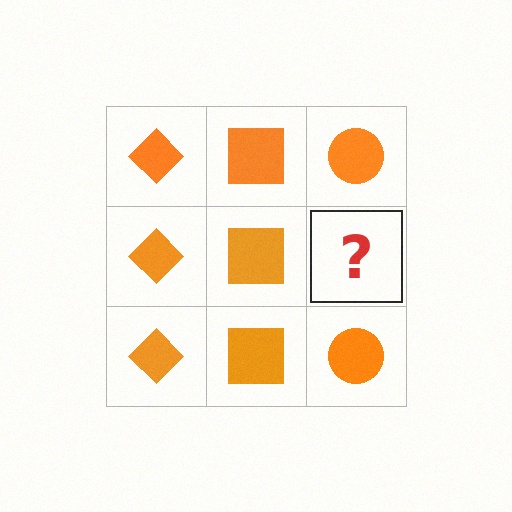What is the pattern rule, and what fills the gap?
The rule is that each column has a consistent shape. The gap should be filled with an orange circle.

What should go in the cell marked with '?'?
The missing cell should contain an orange circle.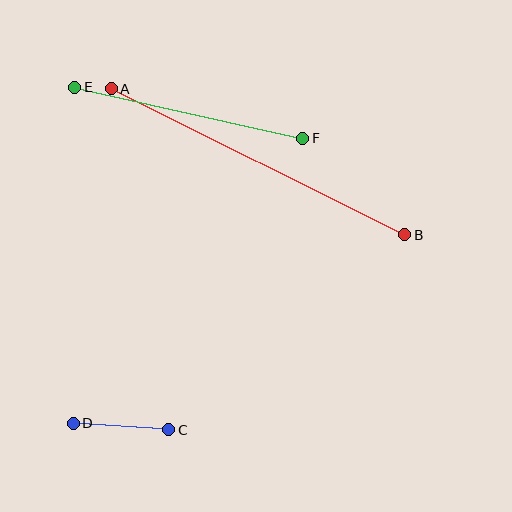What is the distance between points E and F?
The distance is approximately 234 pixels.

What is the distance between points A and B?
The distance is approximately 328 pixels.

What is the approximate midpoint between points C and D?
The midpoint is at approximately (121, 427) pixels.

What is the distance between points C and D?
The distance is approximately 96 pixels.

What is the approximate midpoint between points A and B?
The midpoint is at approximately (258, 162) pixels.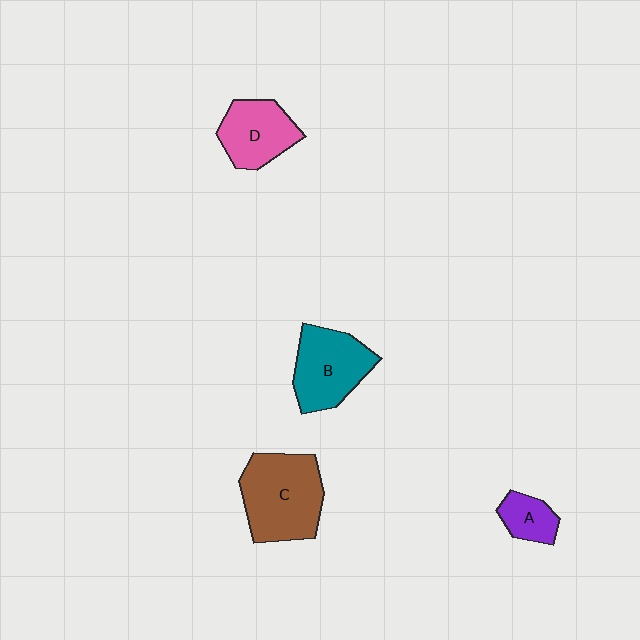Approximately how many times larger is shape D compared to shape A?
Approximately 1.8 times.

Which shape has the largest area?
Shape C (brown).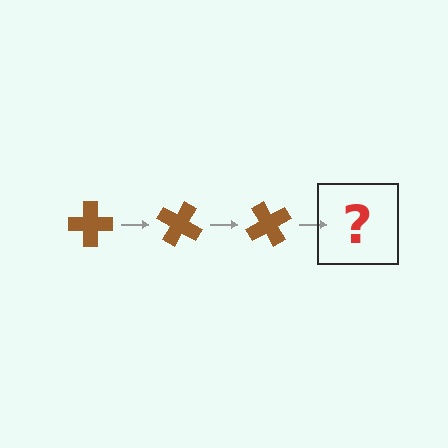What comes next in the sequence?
The next element should be a brown cross rotated 90 degrees.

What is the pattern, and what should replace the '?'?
The pattern is that the cross rotates 30 degrees each step. The '?' should be a brown cross rotated 90 degrees.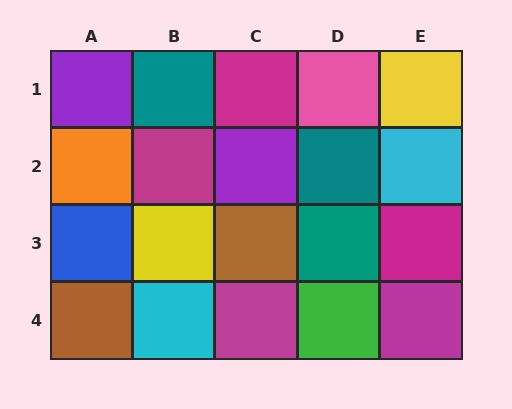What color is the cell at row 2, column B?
Magenta.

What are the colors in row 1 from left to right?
Purple, teal, magenta, pink, yellow.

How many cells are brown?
2 cells are brown.